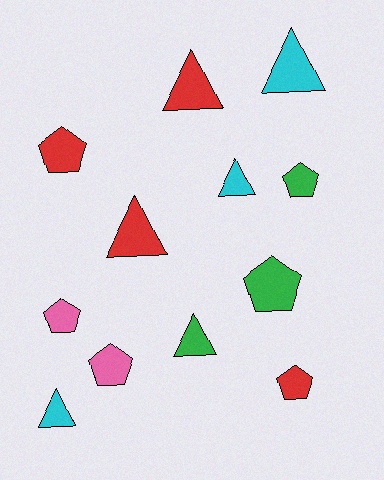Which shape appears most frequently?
Triangle, with 6 objects.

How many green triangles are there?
There is 1 green triangle.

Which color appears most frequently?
Red, with 4 objects.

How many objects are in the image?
There are 12 objects.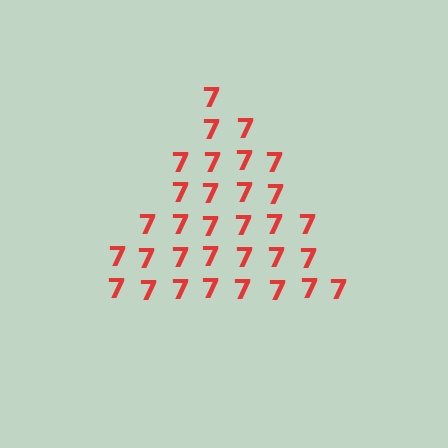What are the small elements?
The small elements are digit 7's.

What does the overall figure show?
The overall figure shows a triangle.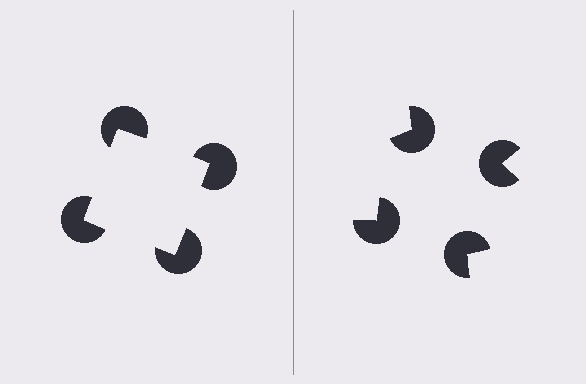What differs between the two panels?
The pac-man discs are positioned identically on both sides; only the wedge orientations differ. On the left they align to a square; on the right they are misaligned.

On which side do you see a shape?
An illusory square appears on the left side. On the right side the wedge cuts are rotated, so no coherent shape forms.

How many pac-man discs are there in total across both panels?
8 — 4 on each side.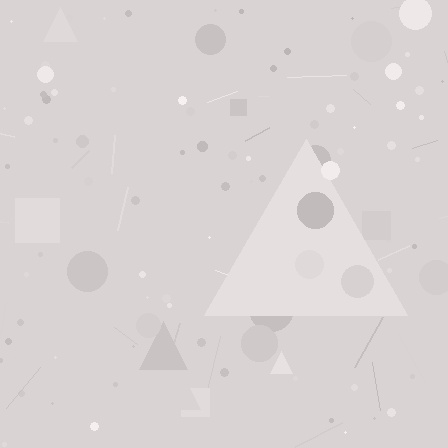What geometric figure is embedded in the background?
A triangle is embedded in the background.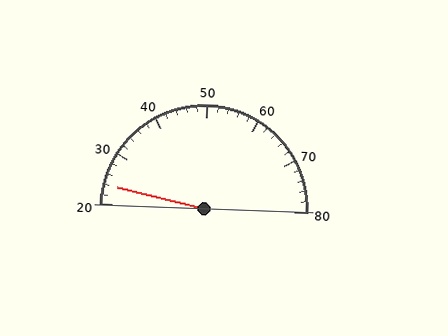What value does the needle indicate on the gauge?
The needle indicates approximately 24.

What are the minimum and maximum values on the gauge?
The gauge ranges from 20 to 80.